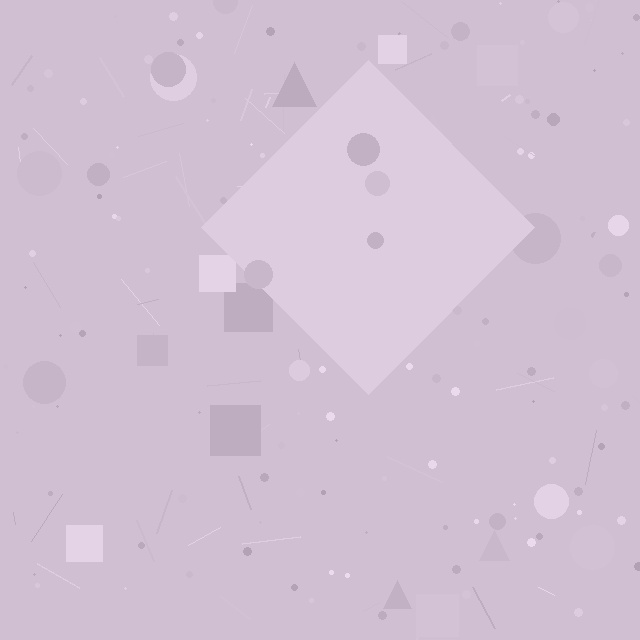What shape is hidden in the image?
A diamond is hidden in the image.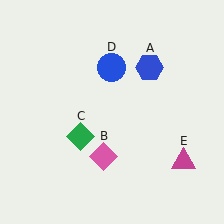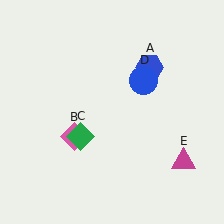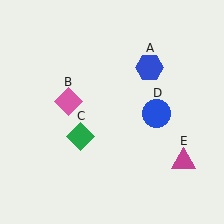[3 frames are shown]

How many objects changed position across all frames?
2 objects changed position: pink diamond (object B), blue circle (object D).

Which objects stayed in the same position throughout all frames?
Blue hexagon (object A) and green diamond (object C) and magenta triangle (object E) remained stationary.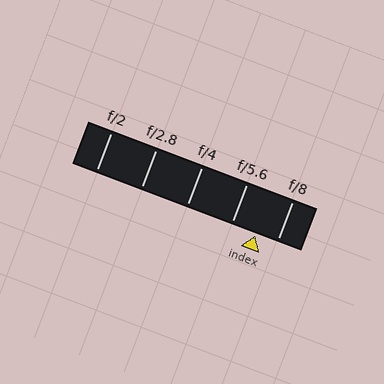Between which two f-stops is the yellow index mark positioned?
The index mark is between f/5.6 and f/8.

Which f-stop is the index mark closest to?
The index mark is closest to f/8.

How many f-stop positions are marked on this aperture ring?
There are 5 f-stop positions marked.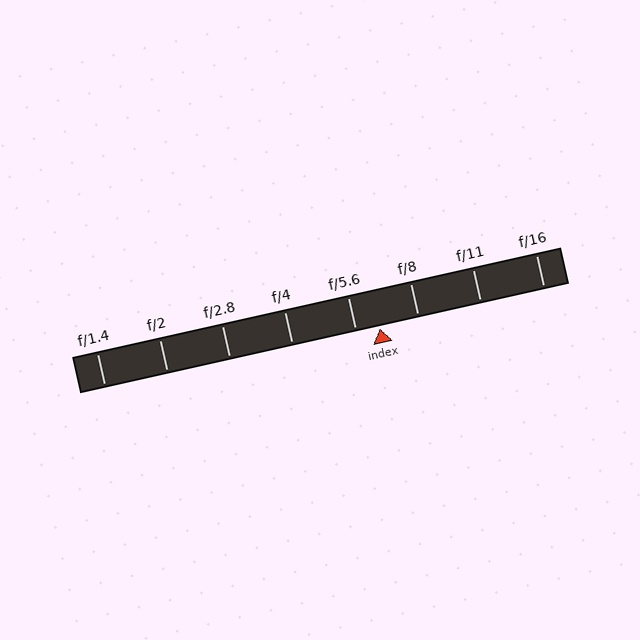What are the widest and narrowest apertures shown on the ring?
The widest aperture shown is f/1.4 and the narrowest is f/16.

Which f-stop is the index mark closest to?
The index mark is closest to f/5.6.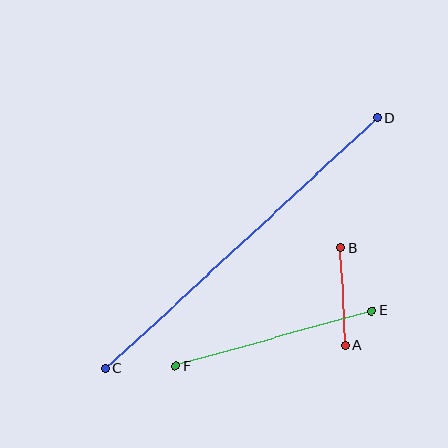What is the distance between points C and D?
The distance is approximately 369 pixels.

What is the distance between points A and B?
The distance is approximately 98 pixels.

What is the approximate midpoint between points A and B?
The midpoint is at approximately (343, 296) pixels.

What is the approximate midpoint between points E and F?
The midpoint is at approximately (274, 338) pixels.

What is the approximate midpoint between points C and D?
The midpoint is at approximately (241, 243) pixels.